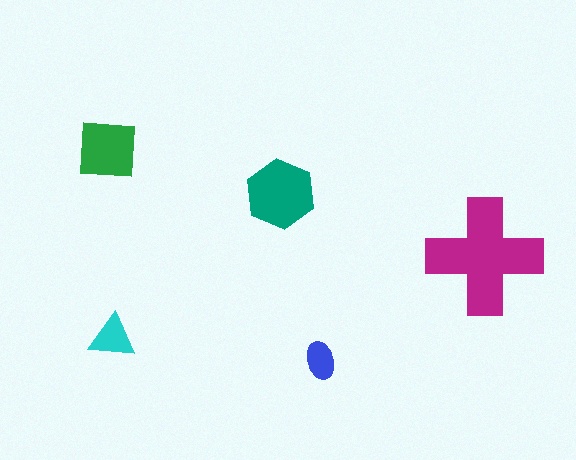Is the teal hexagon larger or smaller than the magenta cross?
Smaller.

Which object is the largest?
The magenta cross.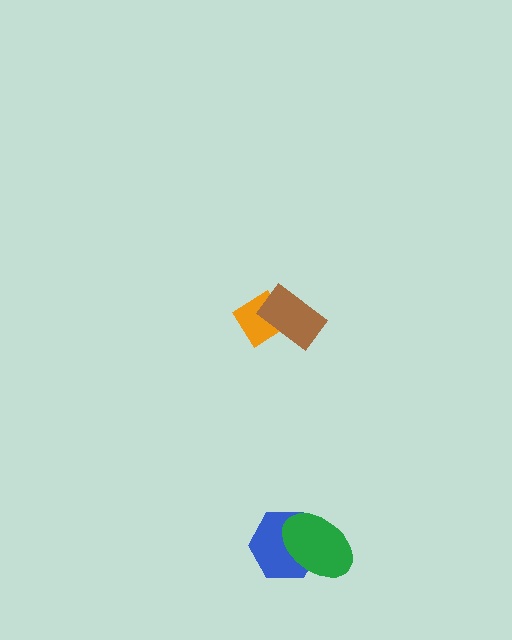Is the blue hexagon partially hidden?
Yes, it is partially covered by another shape.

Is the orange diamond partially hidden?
Yes, it is partially covered by another shape.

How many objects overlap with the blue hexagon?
1 object overlaps with the blue hexagon.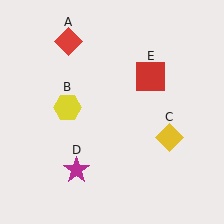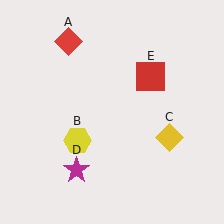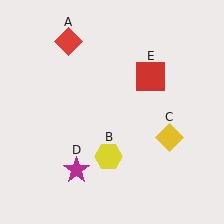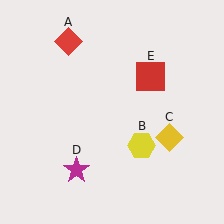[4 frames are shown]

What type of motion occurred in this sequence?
The yellow hexagon (object B) rotated counterclockwise around the center of the scene.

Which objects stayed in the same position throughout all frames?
Red diamond (object A) and yellow diamond (object C) and magenta star (object D) and red square (object E) remained stationary.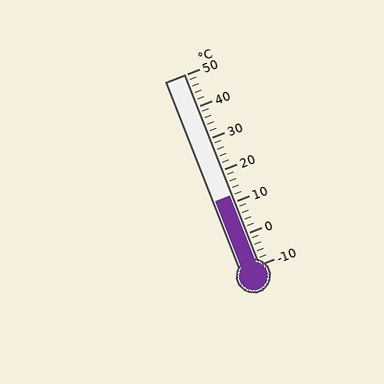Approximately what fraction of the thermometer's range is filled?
The thermometer is filled to approximately 35% of its range.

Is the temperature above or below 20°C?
The temperature is below 20°C.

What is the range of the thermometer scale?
The thermometer scale ranges from -10°C to 50°C.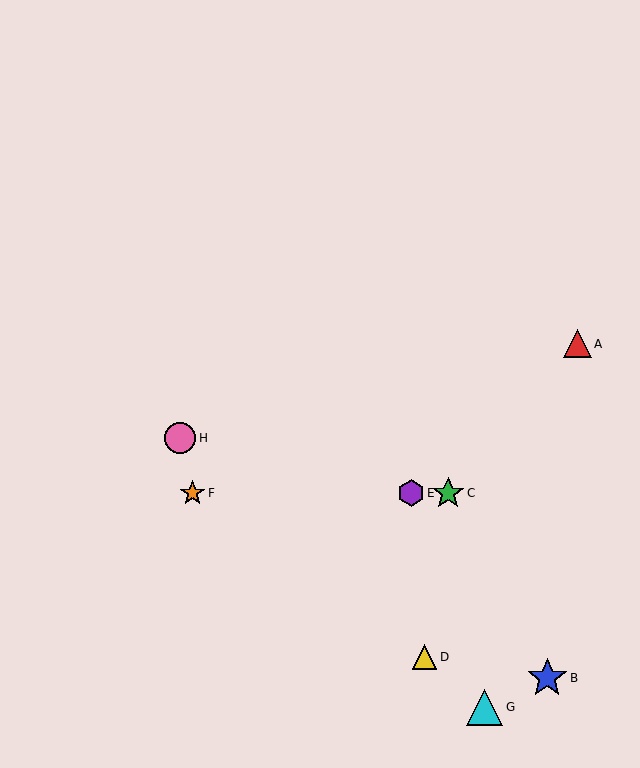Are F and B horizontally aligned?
No, F is at y≈493 and B is at y≈678.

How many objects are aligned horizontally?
3 objects (C, E, F) are aligned horizontally.